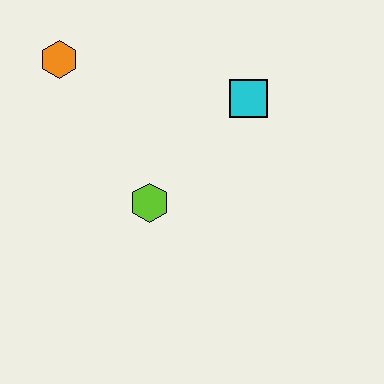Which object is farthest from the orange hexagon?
The cyan square is farthest from the orange hexagon.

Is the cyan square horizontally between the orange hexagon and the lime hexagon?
No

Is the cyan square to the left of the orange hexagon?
No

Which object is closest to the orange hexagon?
The lime hexagon is closest to the orange hexagon.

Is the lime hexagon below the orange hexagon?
Yes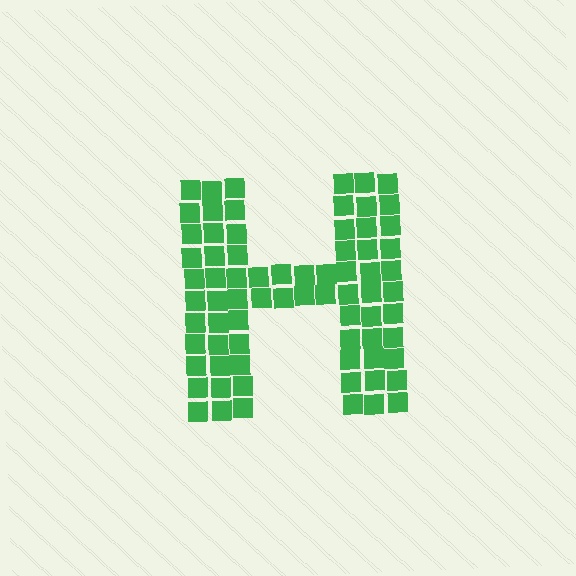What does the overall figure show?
The overall figure shows the letter H.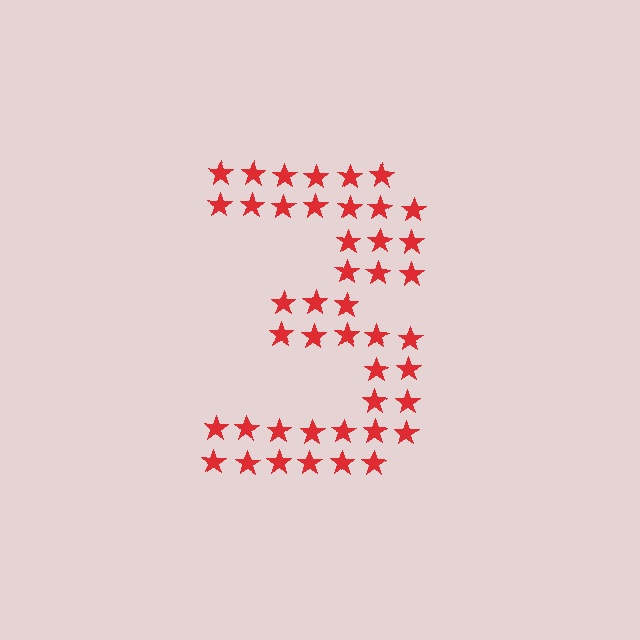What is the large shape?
The large shape is the digit 3.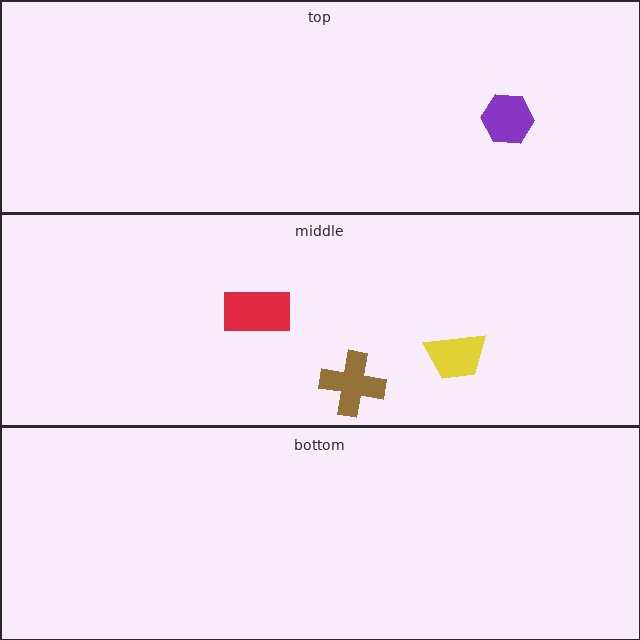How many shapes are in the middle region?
3.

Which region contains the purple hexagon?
The top region.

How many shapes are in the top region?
1.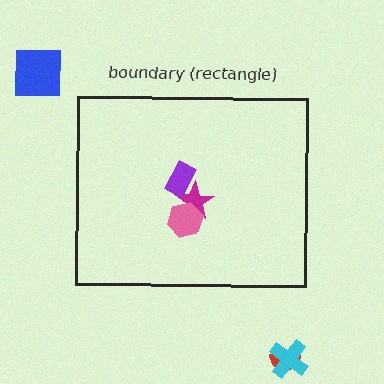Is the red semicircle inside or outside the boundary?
Outside.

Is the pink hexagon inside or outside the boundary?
Inside.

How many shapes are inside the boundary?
3 inside, 3 outside.